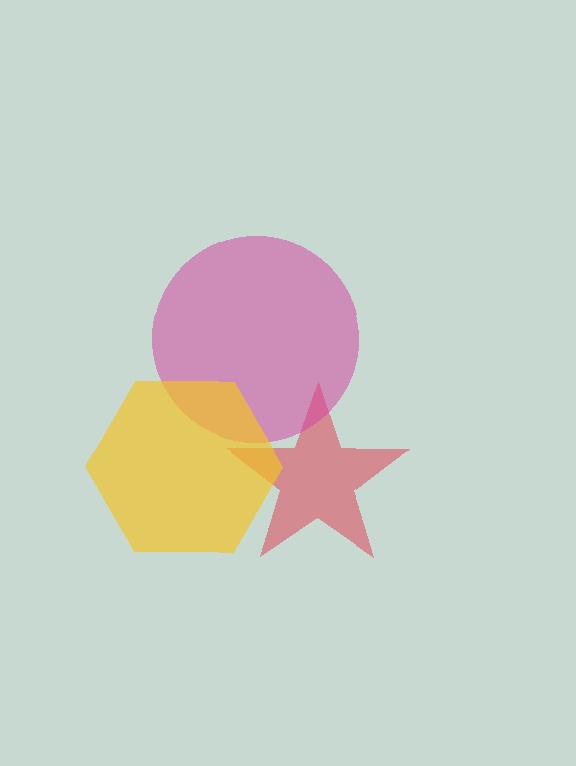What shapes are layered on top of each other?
The layered shapes are: a red star, a magenta circle, a yellow hexagon.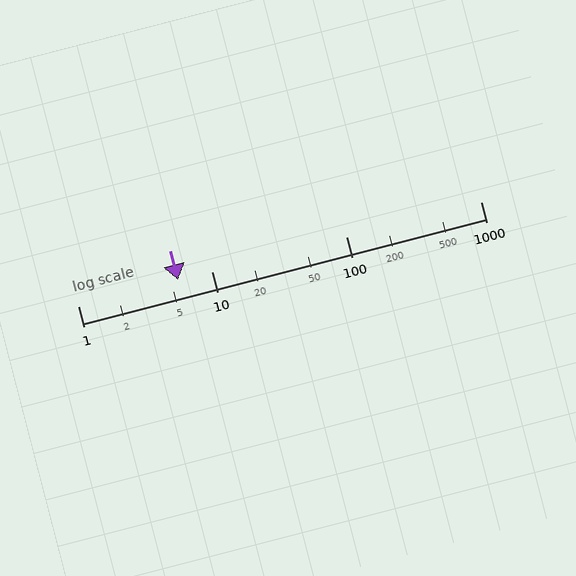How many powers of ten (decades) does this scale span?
The scale spans 3 decades, from 1 to 1000.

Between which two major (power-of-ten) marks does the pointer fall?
The pointer is between 1 and 10.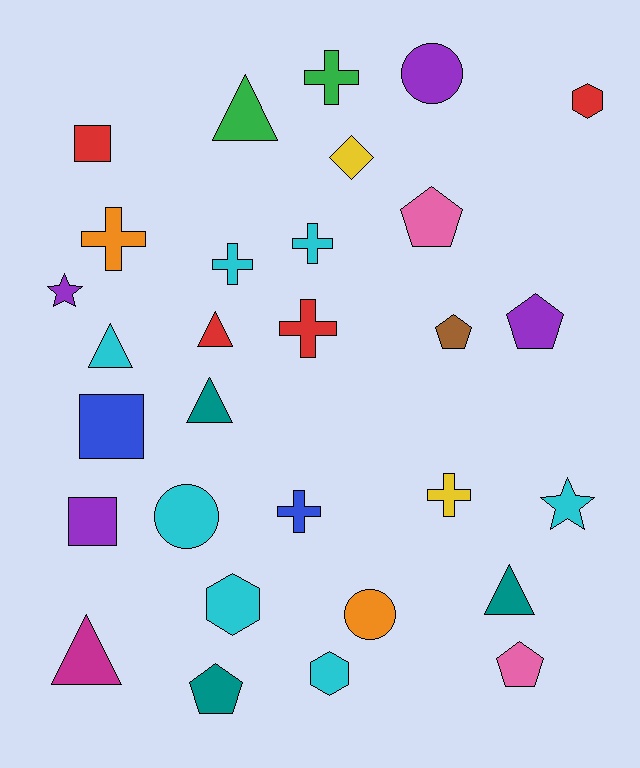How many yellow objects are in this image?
There are 2 yellow objects.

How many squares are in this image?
There are 3 squares.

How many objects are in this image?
There are 30 objects.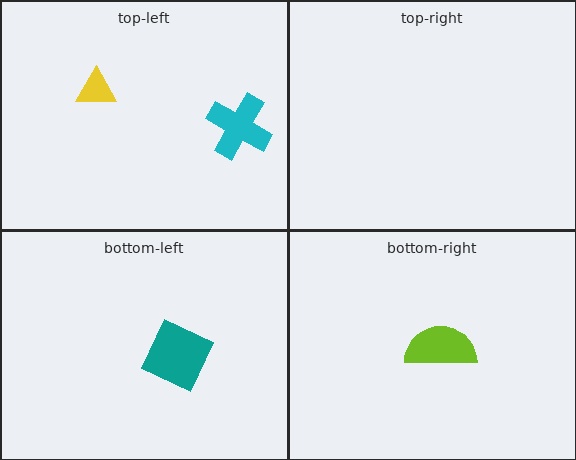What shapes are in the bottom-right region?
The lime semicircle.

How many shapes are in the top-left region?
2.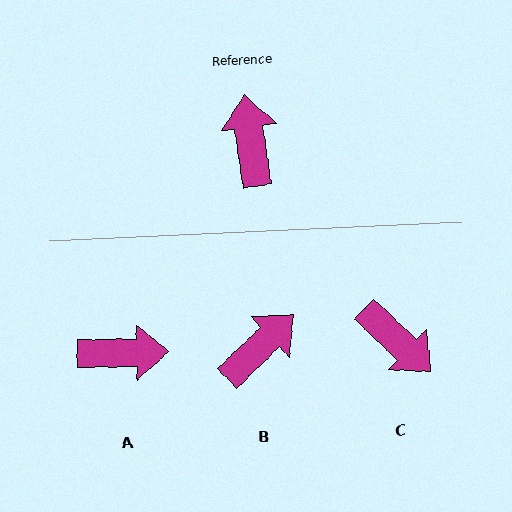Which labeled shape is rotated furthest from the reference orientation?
C, about 142 degrees away.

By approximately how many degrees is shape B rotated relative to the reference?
Approximately 54 degrees clockwise.